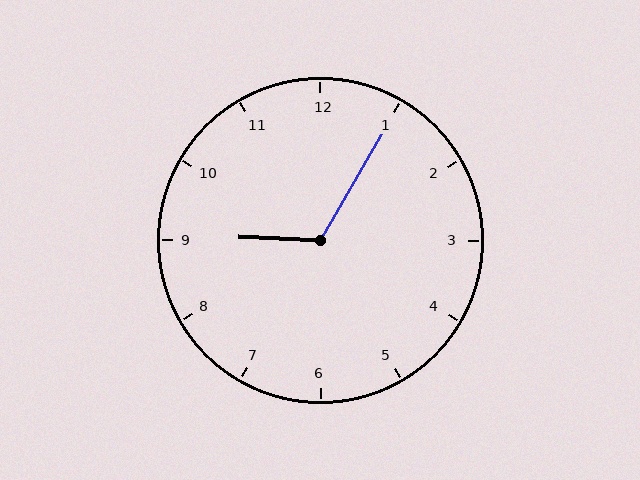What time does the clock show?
9:05.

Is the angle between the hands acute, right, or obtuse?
It is obtuse.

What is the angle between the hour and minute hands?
Approximately 118 degrees.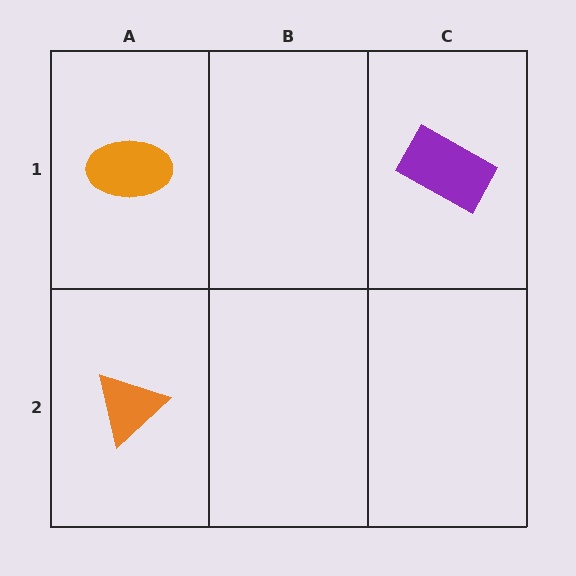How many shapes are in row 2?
1 shape.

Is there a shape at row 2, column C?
No, that cell is empty.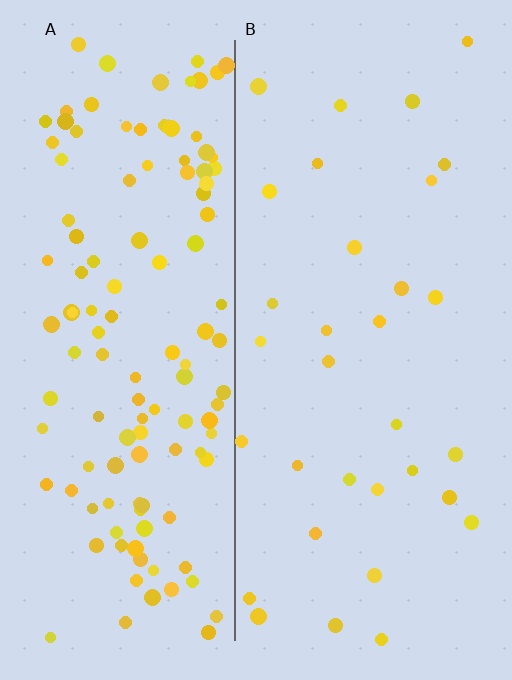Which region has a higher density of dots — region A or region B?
A (the left).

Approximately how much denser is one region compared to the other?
Approximately 3.9× — region A over region B.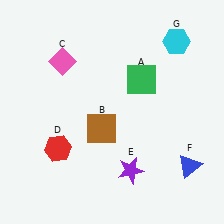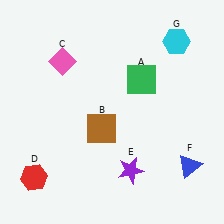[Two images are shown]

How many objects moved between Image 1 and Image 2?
1 object moved between the two images.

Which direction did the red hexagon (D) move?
The red hexagon (D) moved down.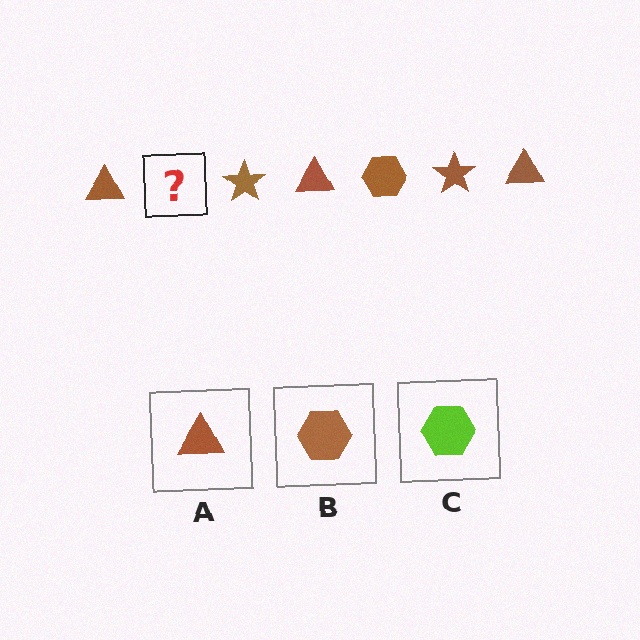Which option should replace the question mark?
Option B.